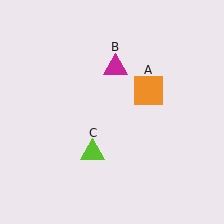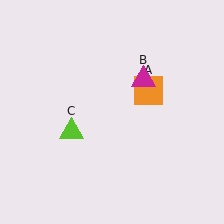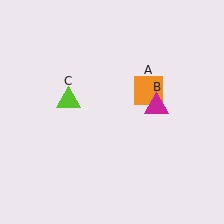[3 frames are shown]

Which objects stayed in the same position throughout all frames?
Orange square (object A) remained stationary.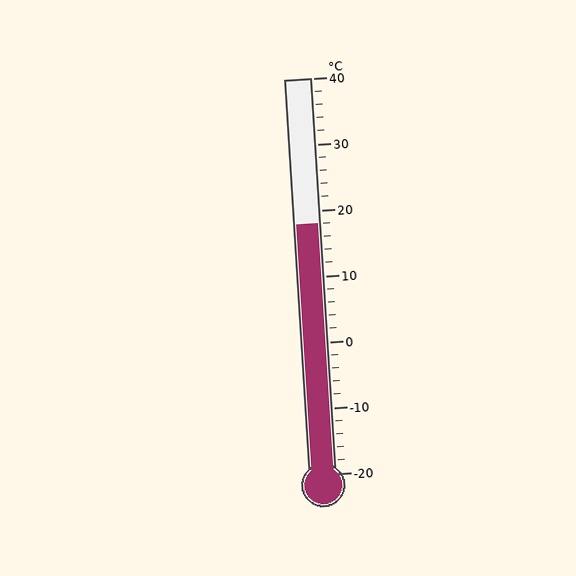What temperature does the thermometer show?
The thermometer shows approximately 18°C.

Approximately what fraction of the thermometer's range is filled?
The thermometer is filled to approximately 65% of its range.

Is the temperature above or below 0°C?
The temperature is above 0°C.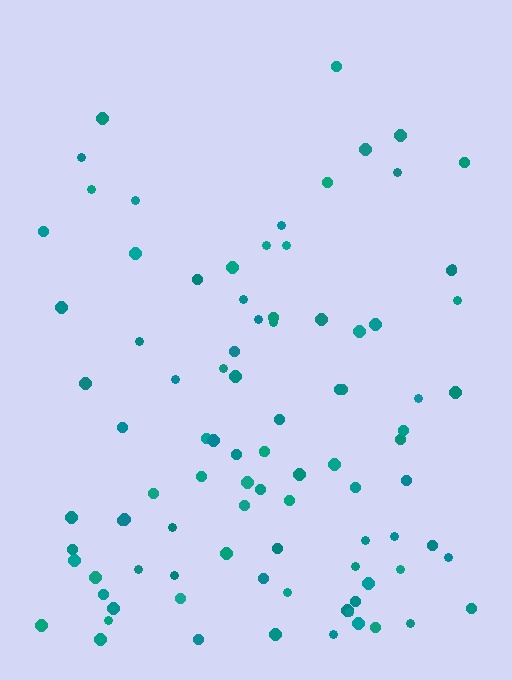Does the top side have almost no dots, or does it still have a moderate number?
Still a moderate number, just noticeably fewer than the bottom.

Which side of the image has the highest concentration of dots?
The bottom.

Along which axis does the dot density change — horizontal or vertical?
Vertical.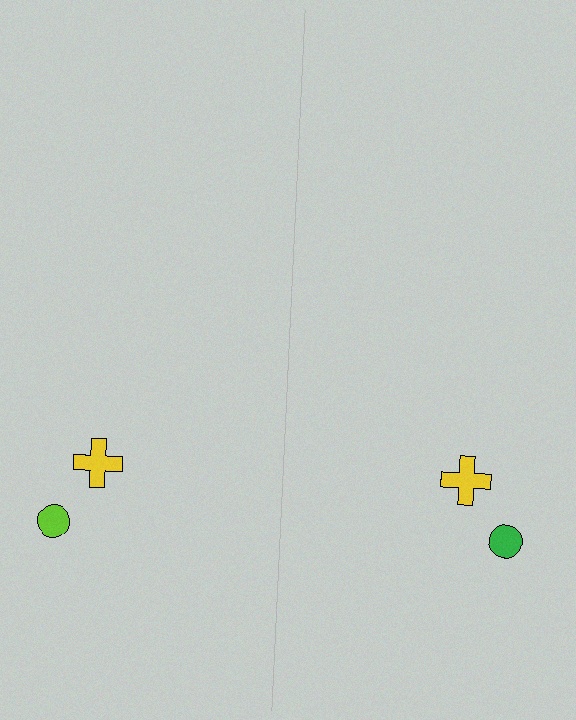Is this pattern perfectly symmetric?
No, the pattern is not perfectly symmetric. The green circle on the right side breaks the symmetry — its mirror counterpart is lime.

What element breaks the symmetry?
The green circle on the right side breaks the symmetry — its mirror counterpart is lime.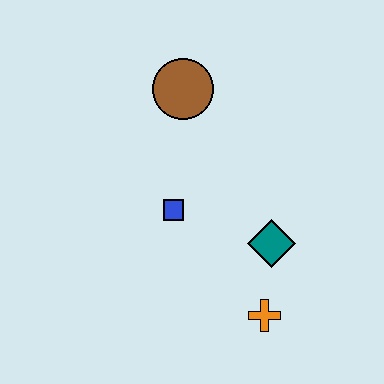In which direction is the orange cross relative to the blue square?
The orange cross is below the blue square.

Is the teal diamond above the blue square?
No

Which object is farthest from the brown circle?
The orange cross is farthest from the brown circle.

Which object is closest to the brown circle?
The blue square is closest to the brown circle.